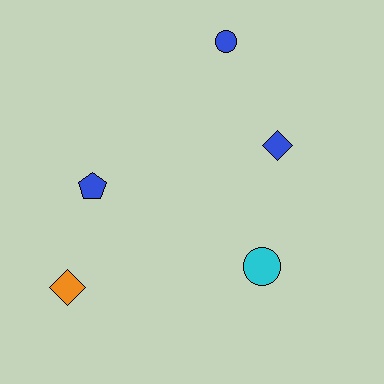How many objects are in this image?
There are 5 objects.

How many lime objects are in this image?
There are no lime objects.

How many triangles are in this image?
There are no triangles.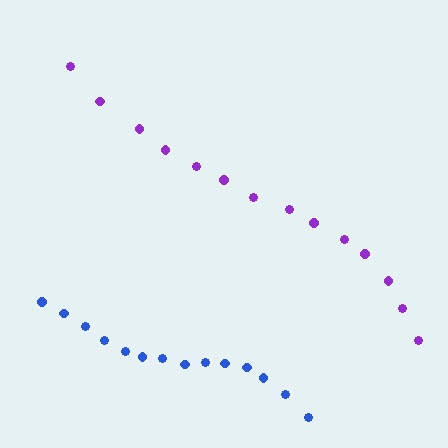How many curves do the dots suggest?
There are 2 distinct paths.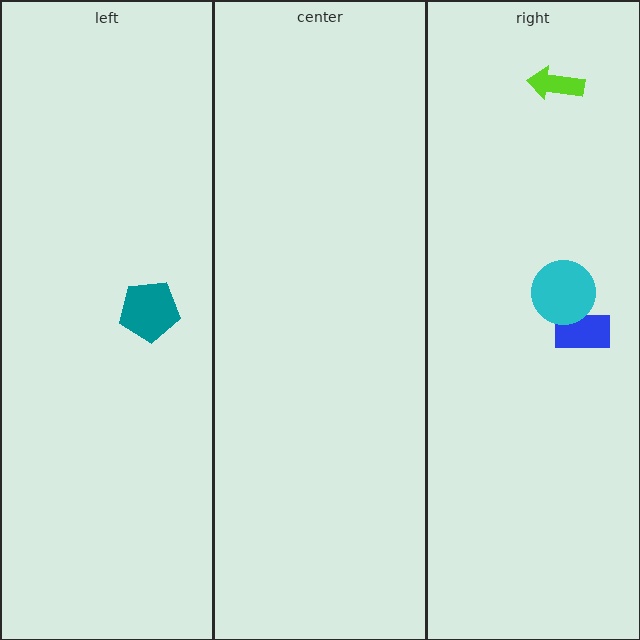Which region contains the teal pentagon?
The left region.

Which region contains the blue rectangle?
The right region.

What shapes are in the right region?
The lime arrow, the blue rectangle, the cyan circle.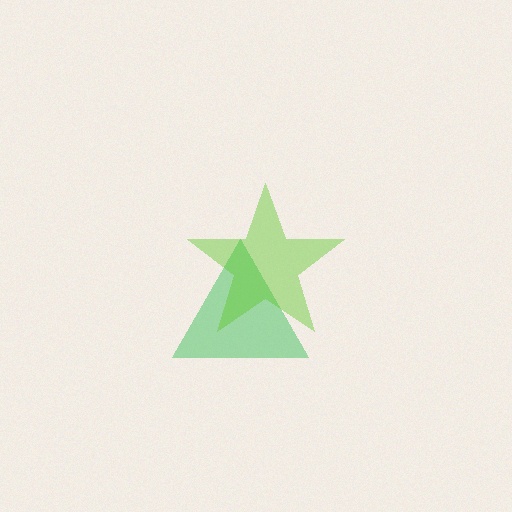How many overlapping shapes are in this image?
There are 2 overlapping shapes in the image.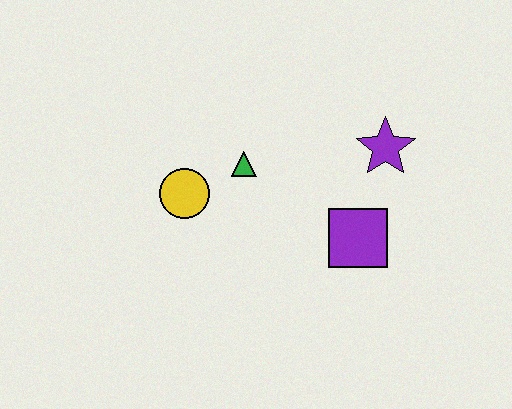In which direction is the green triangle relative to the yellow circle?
The green triangle is to the right of the yellow circle.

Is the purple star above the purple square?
Yes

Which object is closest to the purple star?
The purple square is closest to the purple star.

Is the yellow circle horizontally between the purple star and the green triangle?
No